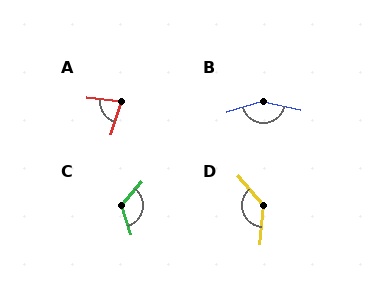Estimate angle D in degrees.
Approximately 135 degrees.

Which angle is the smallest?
A, at approximately 78 degrees.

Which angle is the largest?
B, at approximately 152 degrees.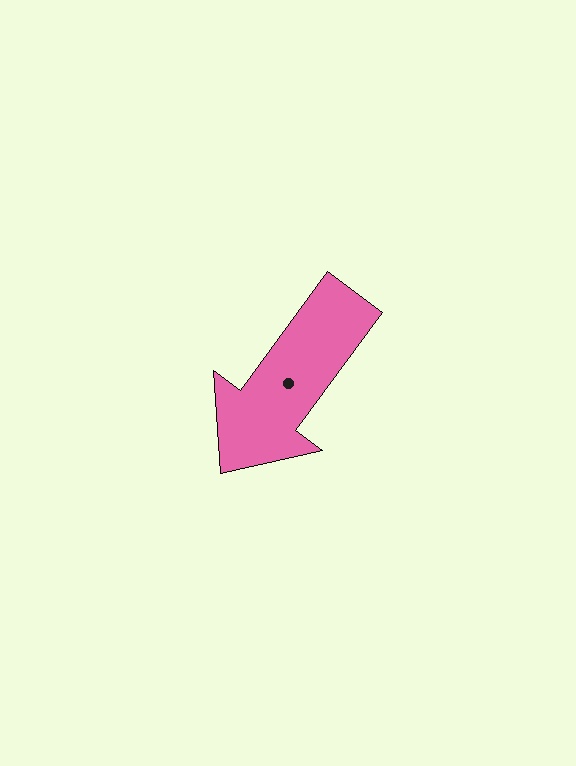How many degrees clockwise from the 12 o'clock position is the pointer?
Approximately 216 degrees.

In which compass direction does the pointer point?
Southwest.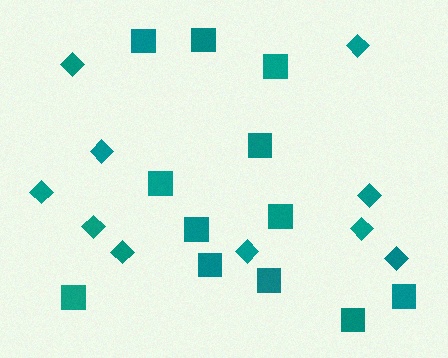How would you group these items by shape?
There are 2 groups: one group of squares (12) and one group of diamonds (10).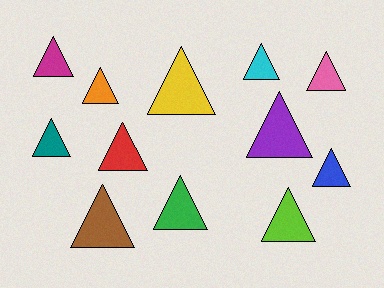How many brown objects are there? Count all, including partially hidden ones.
There is 1 brown object.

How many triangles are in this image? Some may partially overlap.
There are 12 triangles.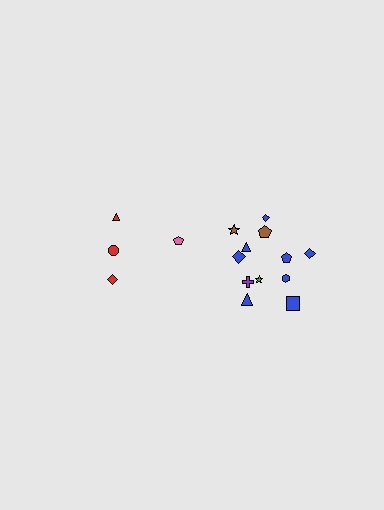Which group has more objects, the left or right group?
The right group.